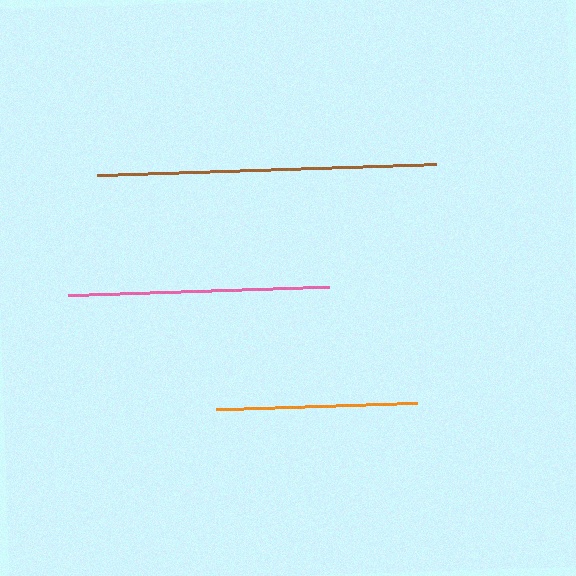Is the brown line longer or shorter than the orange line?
The brown line is longer than the orange line.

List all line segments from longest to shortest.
From longest to shortest: brown, pink, orange.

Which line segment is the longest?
The brown line is the longest at approximately 339 pixels.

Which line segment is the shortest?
The orange line is the shortest at approximately 201 pixels.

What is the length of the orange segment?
The orange segment is approximately 201 pixels long.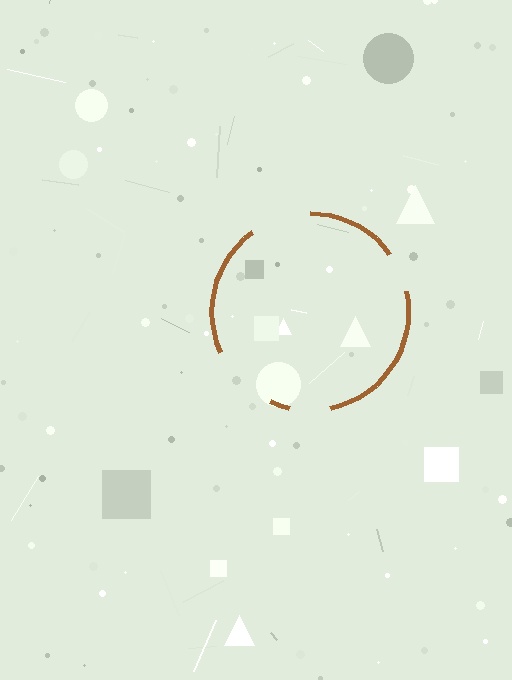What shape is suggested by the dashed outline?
The dashed outline suggests a circle.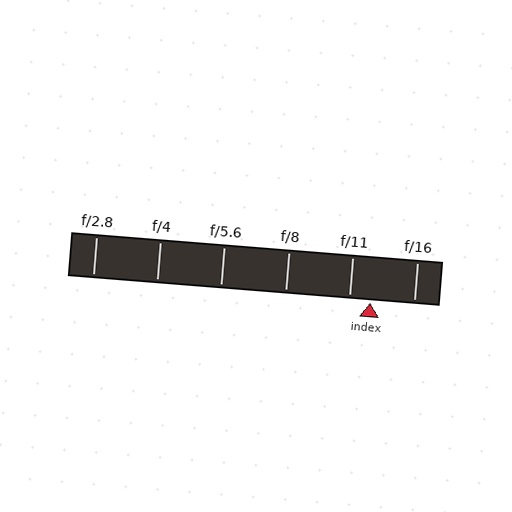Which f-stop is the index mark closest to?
The index mark is closest to f/11.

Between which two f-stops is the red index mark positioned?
The index mark is between f/11 and f/16.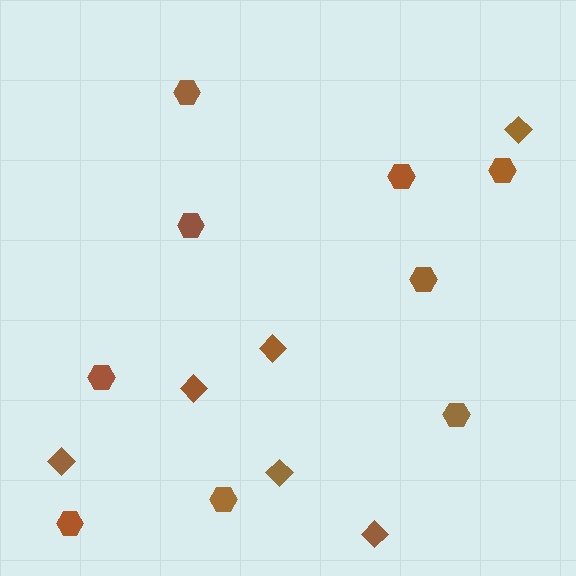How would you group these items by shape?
There are 2 groups: one group of diamonds (6) and one group of hexagons (9).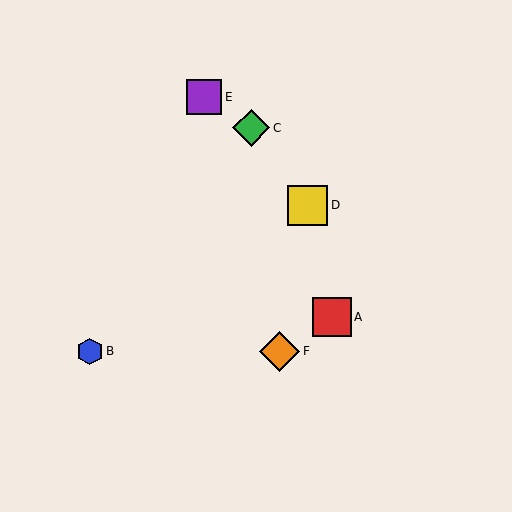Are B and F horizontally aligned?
Yes, both are at y≈351.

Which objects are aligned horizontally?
Objects B, F are aligned horizontally.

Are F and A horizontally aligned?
No, F is at y≈351 and A is at y≈317.